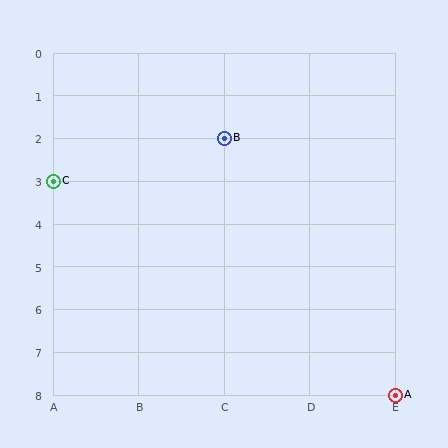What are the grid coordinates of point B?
Point B is at grid coordinates (C, 2).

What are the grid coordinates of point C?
Point C is at grid coordinates (A, 3).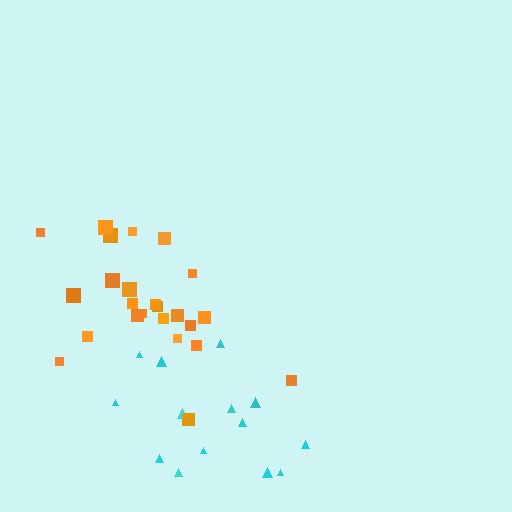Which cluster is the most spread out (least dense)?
Cyan.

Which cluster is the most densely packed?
Orange.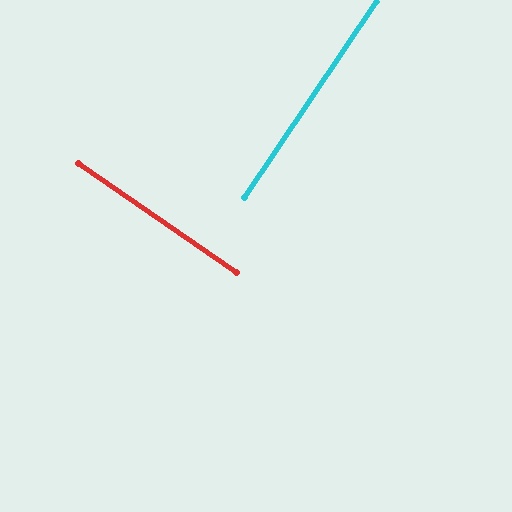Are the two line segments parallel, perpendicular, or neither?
Perpendicular — they meet at approximately 89°.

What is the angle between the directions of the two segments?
Approximately 89 degrees.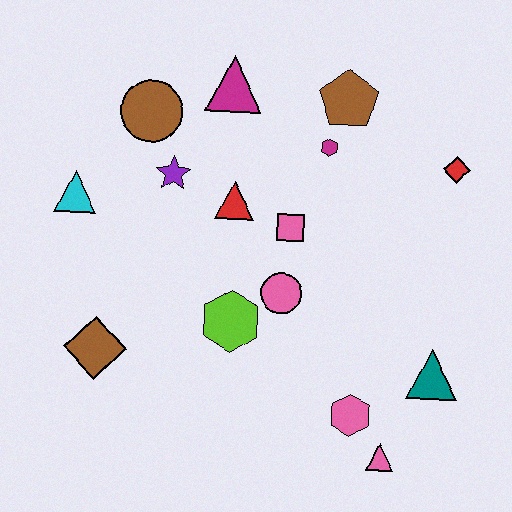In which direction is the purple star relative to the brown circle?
The purple star is below the brown circle.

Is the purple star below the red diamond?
Yes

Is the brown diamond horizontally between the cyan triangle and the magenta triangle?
Yes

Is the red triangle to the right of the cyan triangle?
Yes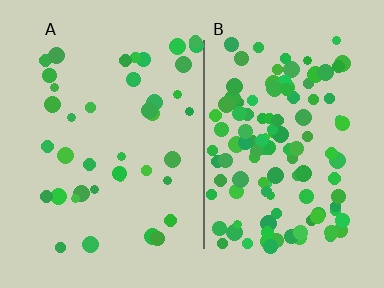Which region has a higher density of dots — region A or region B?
B (the right).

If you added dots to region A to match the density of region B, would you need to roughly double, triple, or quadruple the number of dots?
Approximately triple.